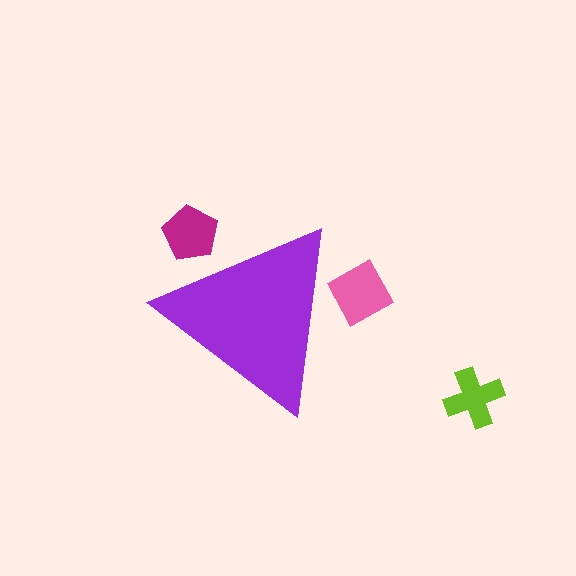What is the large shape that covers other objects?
A purple triangle.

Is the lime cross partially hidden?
No, the lime cross is fully visible.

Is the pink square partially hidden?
Yes, the pink square is partially hidden behind the purple triangle.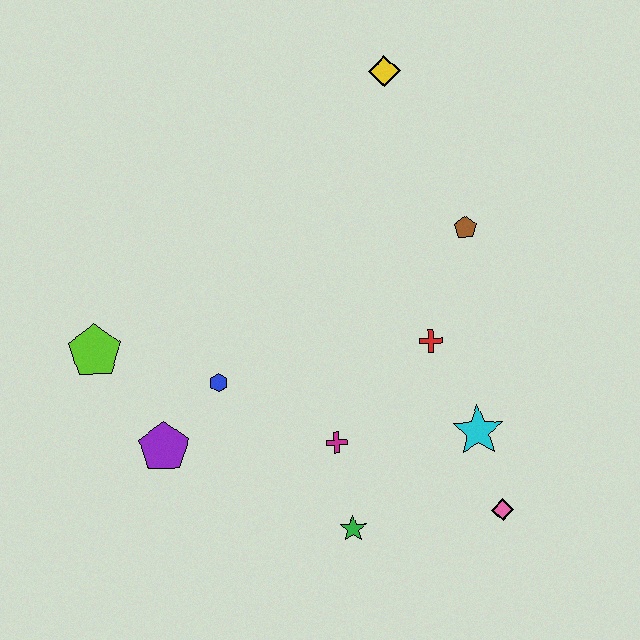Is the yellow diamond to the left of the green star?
No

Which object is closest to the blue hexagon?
The purple pentagon is closest to the blue hexagon.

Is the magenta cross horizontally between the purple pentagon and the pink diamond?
Yes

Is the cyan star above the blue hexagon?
No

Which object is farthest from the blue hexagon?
The yellow diamond is farthest from the blue hexagon.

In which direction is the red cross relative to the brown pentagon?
The red cross is below the brown pentagon.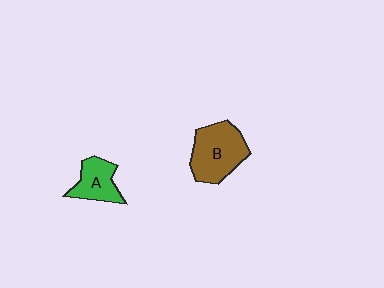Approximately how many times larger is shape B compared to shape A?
Approximately 1.6 times.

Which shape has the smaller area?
Shape A (green).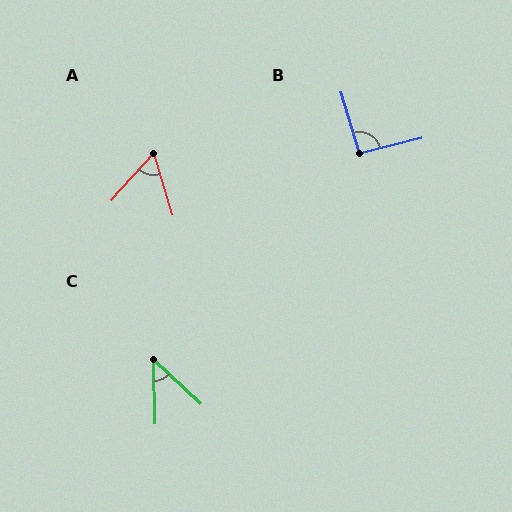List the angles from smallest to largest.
C (46°), A (58°), B (93°).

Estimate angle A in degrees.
Approximately 58 degrees.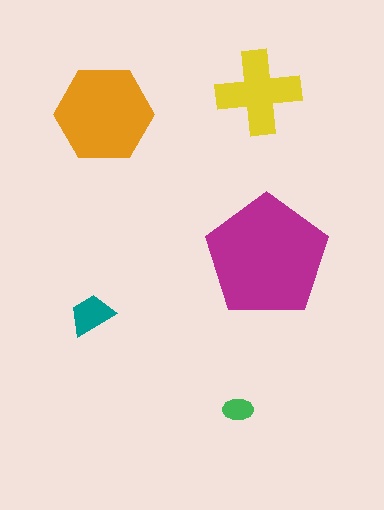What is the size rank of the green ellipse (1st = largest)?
5th.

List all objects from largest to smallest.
The magenta pentagon, the orange hexagon, the yellow cross, the teal trapezoid, the green ellipse.